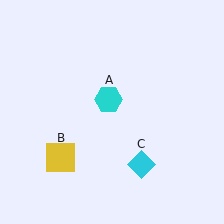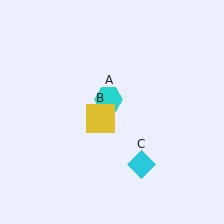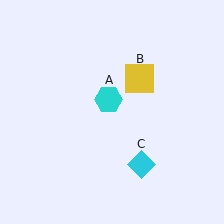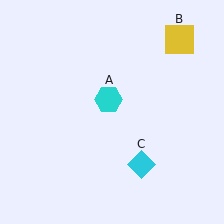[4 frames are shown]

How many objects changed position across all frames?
1 object changed position: yellow square (object B).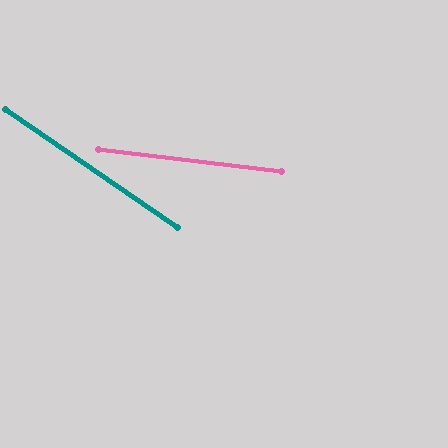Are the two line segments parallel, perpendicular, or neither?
Neither parallel nor perpendicular — they differ by about 27°.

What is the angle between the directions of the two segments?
Approximately 27 degrees.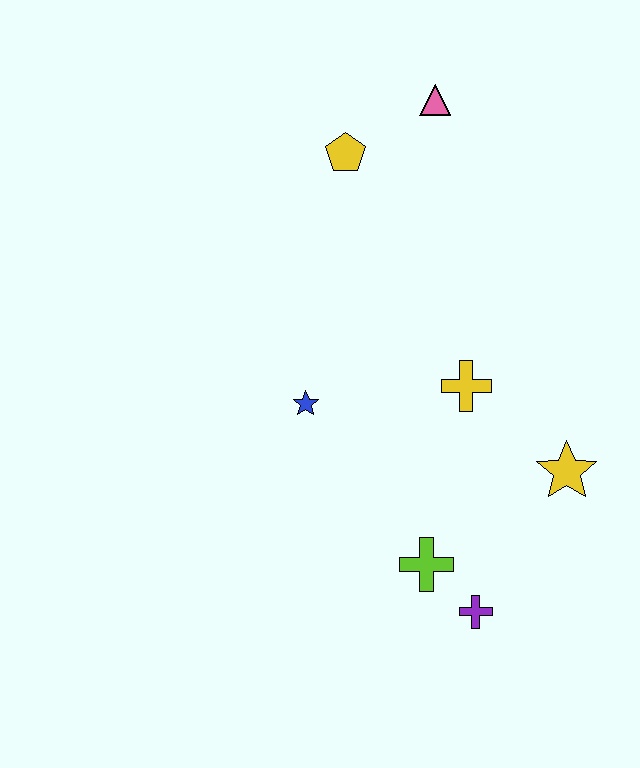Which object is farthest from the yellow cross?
The pink triangle is farthest from the yellow cross.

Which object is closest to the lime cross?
The purple cross is closest to the lime cross.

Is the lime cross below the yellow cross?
Yes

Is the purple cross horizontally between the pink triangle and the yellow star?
Yes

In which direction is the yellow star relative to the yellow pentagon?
The yellow star is below the yellow pentagon.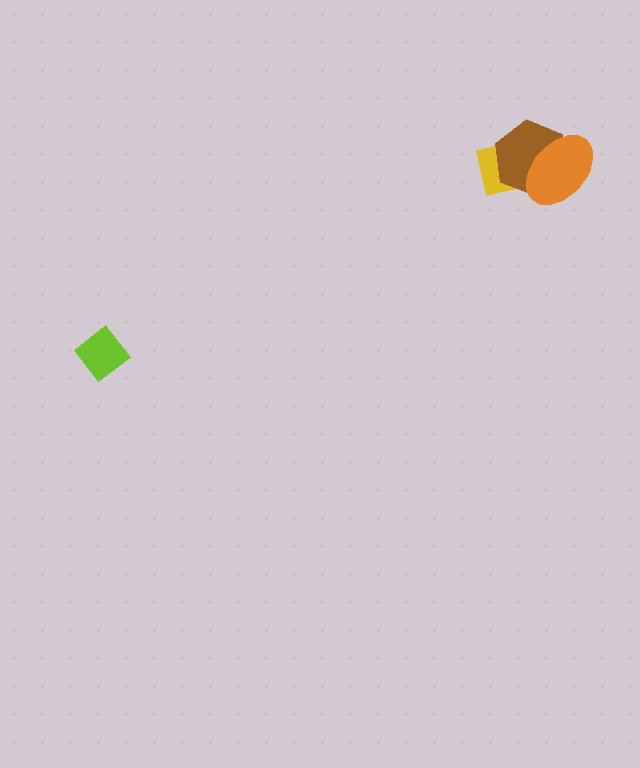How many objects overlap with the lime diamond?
0 objects overlap with the lime diamond.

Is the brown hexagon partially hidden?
Yes, it is partially covered by another shape.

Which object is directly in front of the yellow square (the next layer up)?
The brown hexagon is directly in front of the yellow square.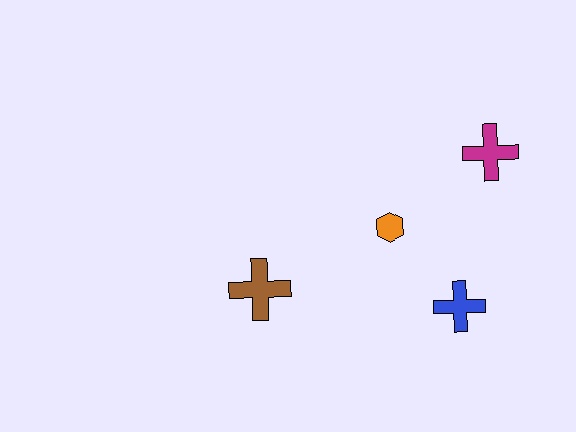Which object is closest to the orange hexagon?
The blue cross is closest to the orange hexagon.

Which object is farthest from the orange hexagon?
The brown cross is farthest from the orange hexagon.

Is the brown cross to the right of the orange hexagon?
No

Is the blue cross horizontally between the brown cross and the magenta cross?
Yes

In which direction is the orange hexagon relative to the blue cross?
The orange hexagon is above the blue cross.